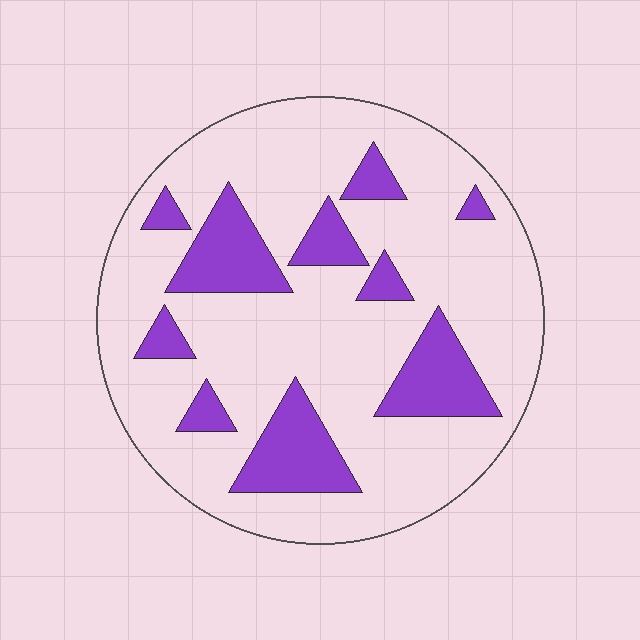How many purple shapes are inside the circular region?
10.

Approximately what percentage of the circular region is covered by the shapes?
Approximately 20%.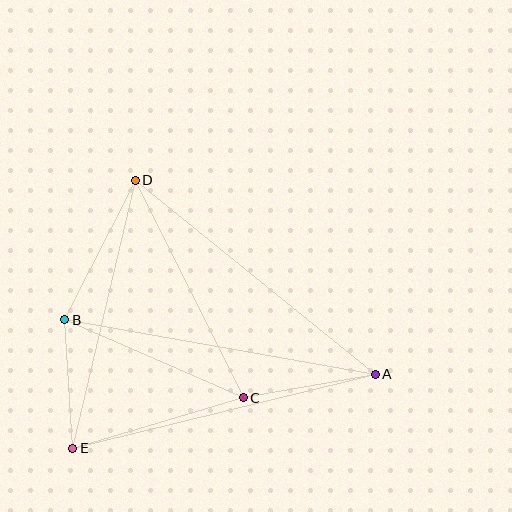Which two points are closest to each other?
Points B and E are closest to each other.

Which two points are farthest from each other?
Points A and B are farthest from each other.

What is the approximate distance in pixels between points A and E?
The distance between A and E is approximately 311 pixels.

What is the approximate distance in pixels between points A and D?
The distance between A and D is approximately 309 pixels.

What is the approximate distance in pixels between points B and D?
The distance between B and D is approximately 156 pixels.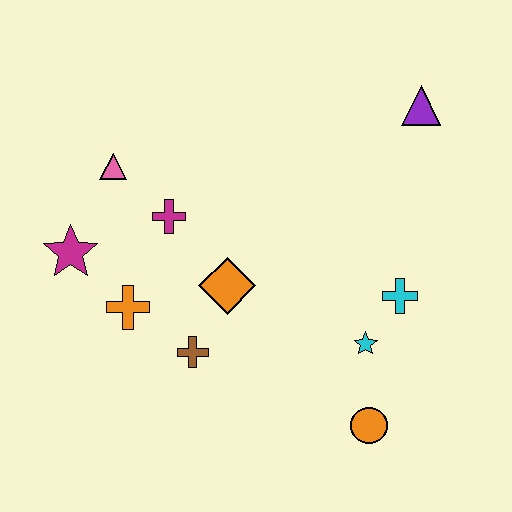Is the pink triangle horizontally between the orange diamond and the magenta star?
Yes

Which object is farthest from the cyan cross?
The magenta star is farthest from the cyan cross.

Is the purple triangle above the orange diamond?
Yes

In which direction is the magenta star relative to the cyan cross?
The magenta star is to the left of the cyan cross.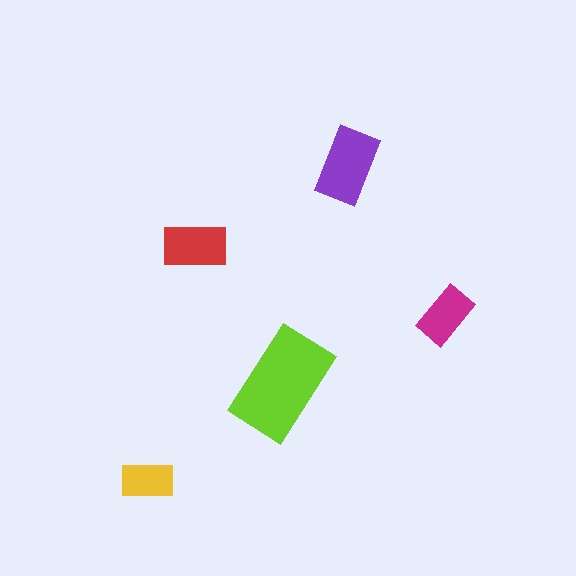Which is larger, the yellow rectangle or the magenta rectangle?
The magenta one.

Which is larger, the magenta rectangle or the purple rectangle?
The purple one.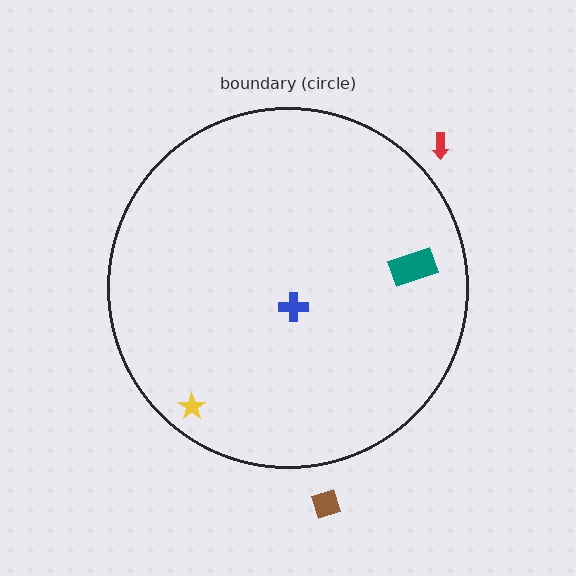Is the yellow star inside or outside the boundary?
Inside.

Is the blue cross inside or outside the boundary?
Inside.